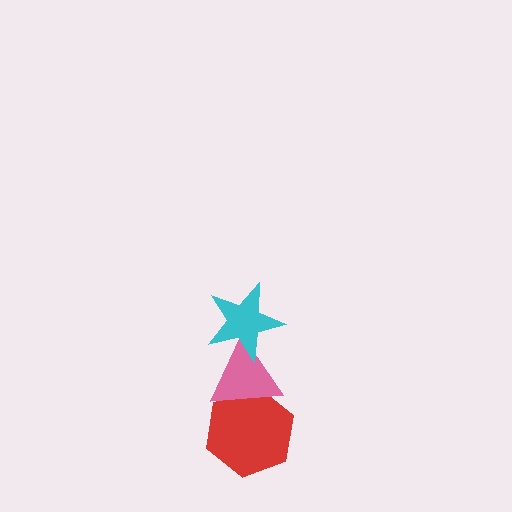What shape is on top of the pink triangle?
The cyan star is on top of the pink triangle.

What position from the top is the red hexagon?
The red hexagon is 3rd from the top.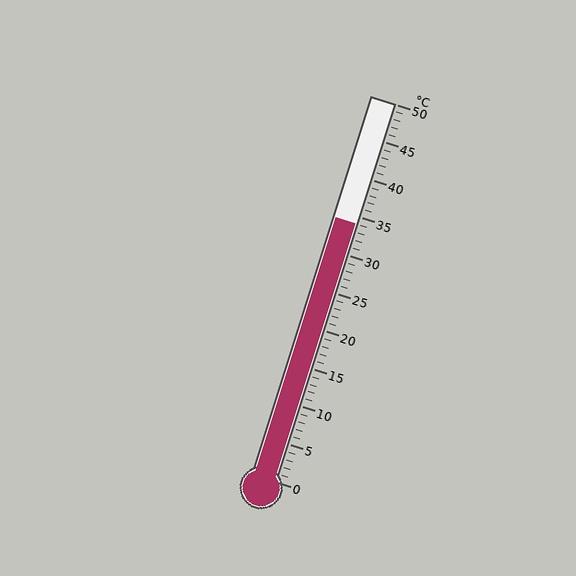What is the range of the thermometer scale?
The thermometer scale ranges from 0°C to 50°C.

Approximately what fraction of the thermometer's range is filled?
The thermometer is filled to approximately 70% of its range.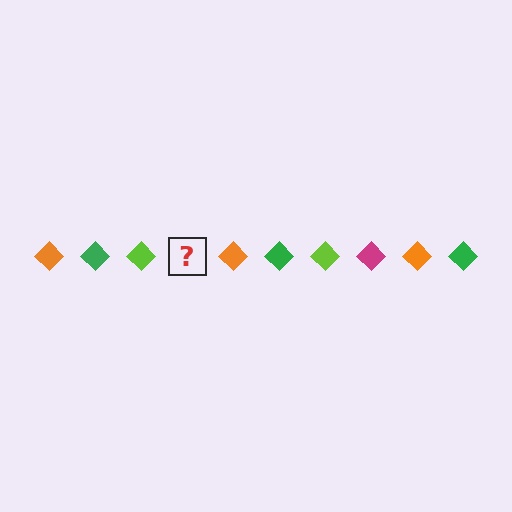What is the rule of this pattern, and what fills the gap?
The rule is that the pattern cycles through orange, green, lime, magenta diamonds. The gap should be filled with a magenta diamond.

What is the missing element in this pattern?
The missing element is a magenta diamond.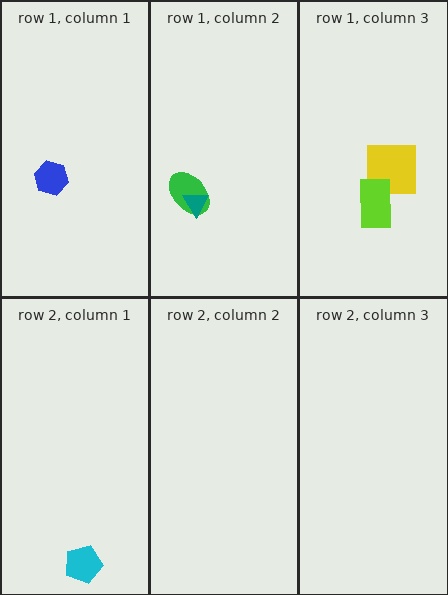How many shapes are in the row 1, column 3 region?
2.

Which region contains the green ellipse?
The row 1, column 2 region.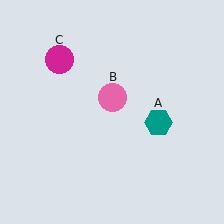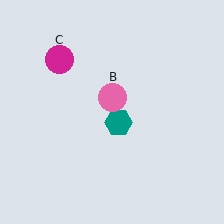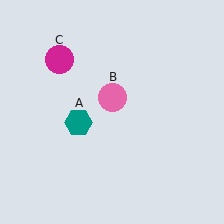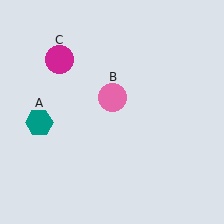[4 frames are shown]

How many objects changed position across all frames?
1 object changed position: teal hexagon (object A).